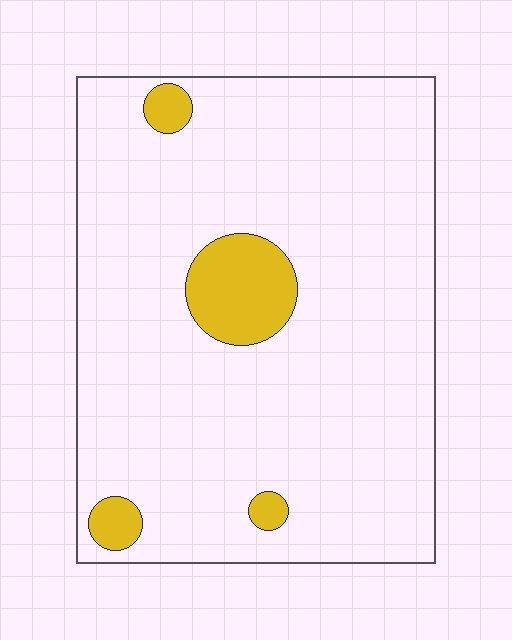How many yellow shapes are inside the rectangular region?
4.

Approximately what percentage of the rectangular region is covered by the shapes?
Approximately 10%.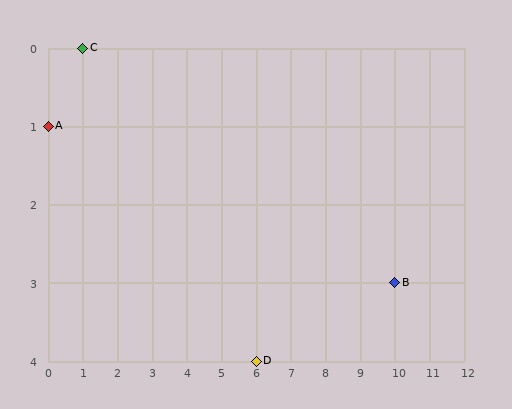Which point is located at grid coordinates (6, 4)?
Point D is at (6, 4).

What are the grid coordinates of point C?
Point C is at grid coordinates (1, 0).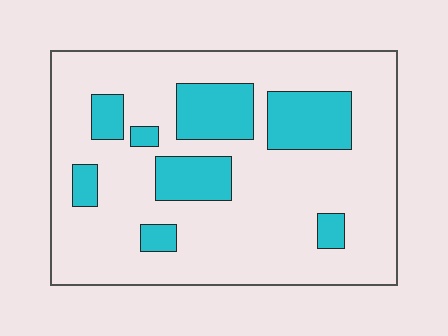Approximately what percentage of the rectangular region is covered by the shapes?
Approximately 20%.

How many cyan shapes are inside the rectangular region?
8.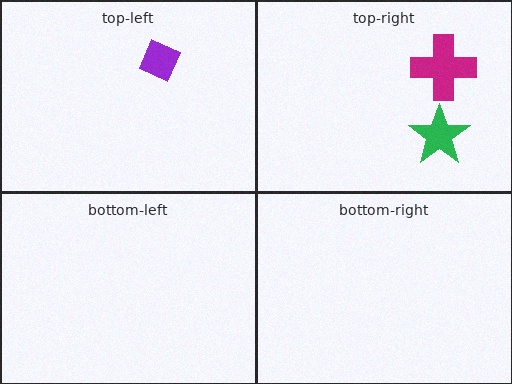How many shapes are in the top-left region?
1.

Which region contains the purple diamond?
The top-left region.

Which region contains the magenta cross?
The top-right region.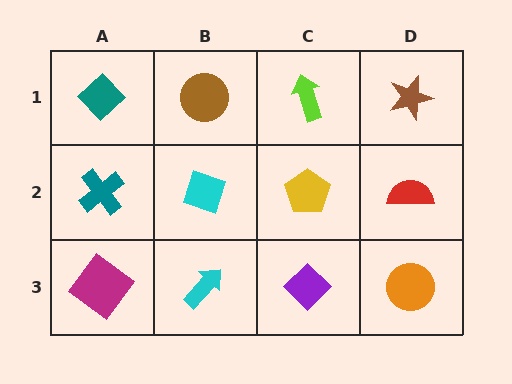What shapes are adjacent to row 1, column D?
A red semicircle (row 2, column D), a lime arrow (row 1, column C).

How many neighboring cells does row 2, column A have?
3.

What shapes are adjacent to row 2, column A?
A teal diamond (row 1, column A), a magenta diamond (row 3, column A), a cyan diamond (row 2, column B).